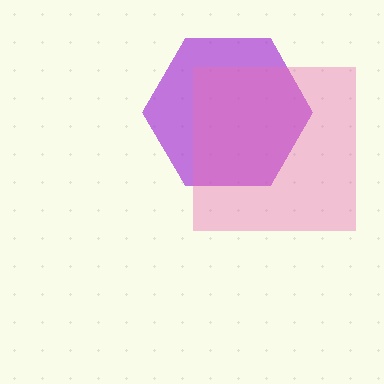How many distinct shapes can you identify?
There are 2 distinct shapes: a purple hexagon, a pink square.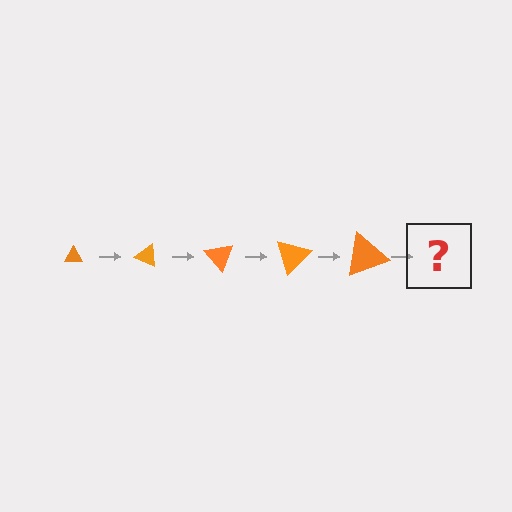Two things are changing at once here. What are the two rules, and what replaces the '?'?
The two rules are that the triangle grows larger each step and it rotates 25 degrees each step. The '?' should be a triangle, larger than the previous one and rotated 125 degrees from the start.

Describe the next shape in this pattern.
It should be a triangle, larger than the previous one and rotated 125 degrees from the start.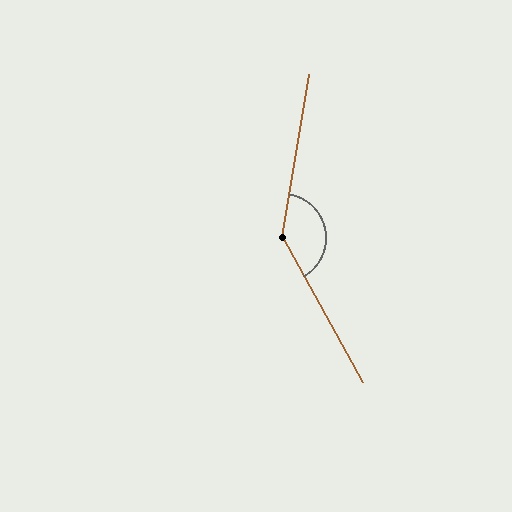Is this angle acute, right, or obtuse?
It is obtuse.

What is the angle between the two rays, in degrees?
Approximately 141 degrees.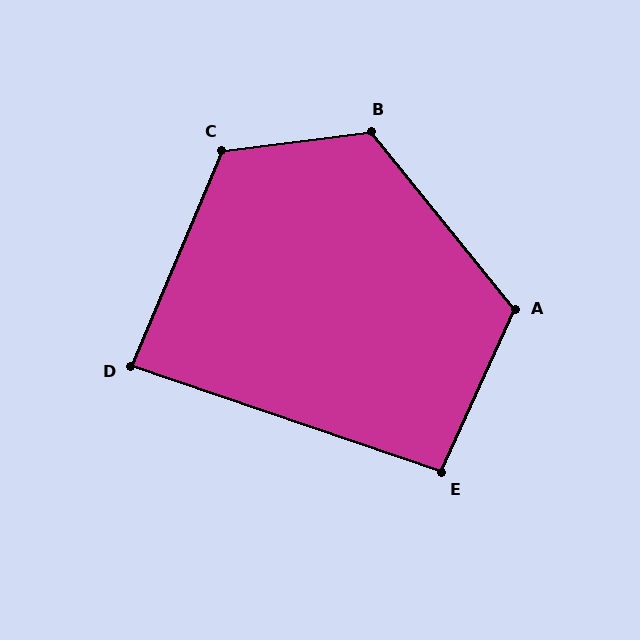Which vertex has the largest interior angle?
B, at approximately 121 degrees.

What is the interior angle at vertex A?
Approximately 117 degrees (obtuse).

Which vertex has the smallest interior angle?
D, at approximately 86 degrees.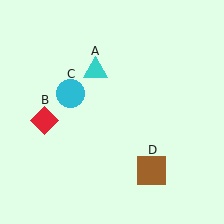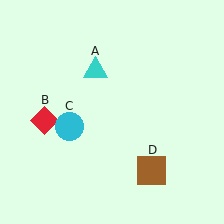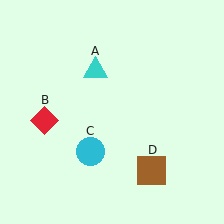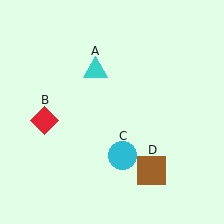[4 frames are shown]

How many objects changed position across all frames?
1 object changed position: cyan circle (object C).